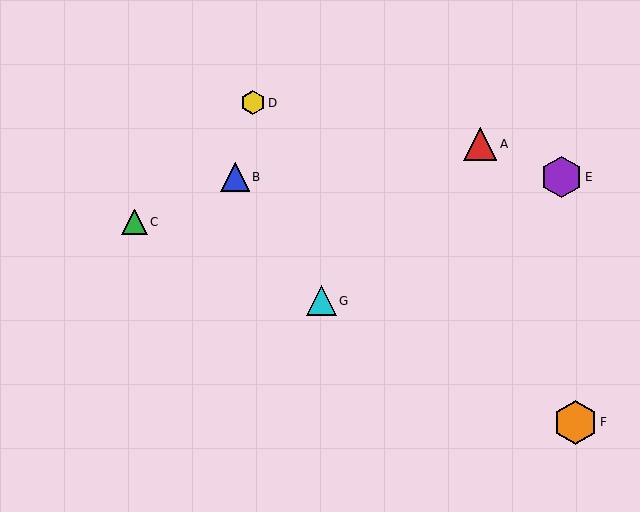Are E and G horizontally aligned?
No, E is at y≈177 and G is at y≈301.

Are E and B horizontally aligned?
Yes, both are at y≈177.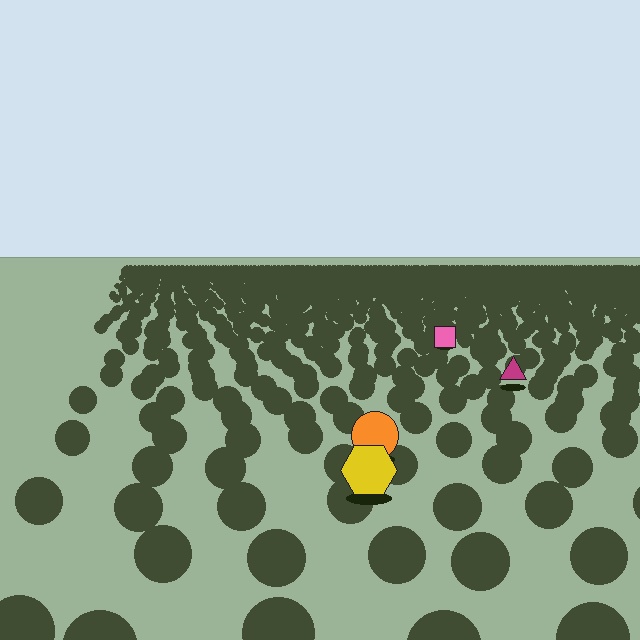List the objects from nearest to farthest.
From nearest to farthest: the yellow hexagon, the orange circle, the magenta triangle, the pink square.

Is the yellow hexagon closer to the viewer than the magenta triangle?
Yes. The yellow hexagon is closer — you can tell from the texture gradient: the ground texture is coarser near it.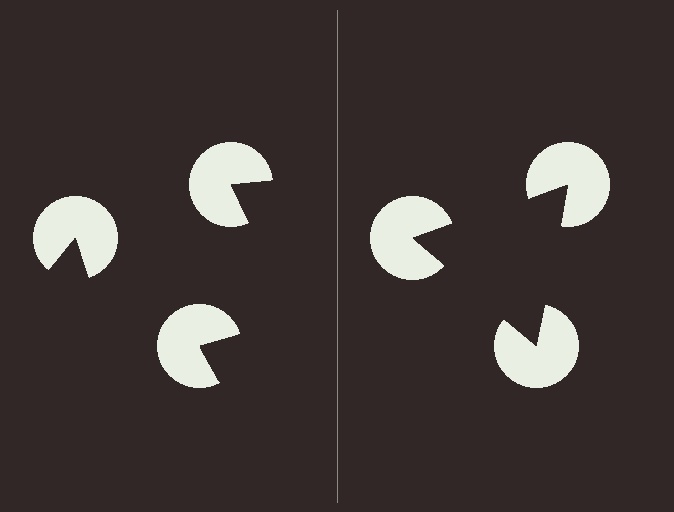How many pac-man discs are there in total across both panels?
6 — 3 on each side.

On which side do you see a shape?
An illusory triangle appears on the right side. On the left side the wedge cuts are rotated, so no coherent shape forms.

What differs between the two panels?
The pac-man discs are positioned identically on both sides; only the wedge orientations differ. On the right they align to a triangle; on the left they are misaligned.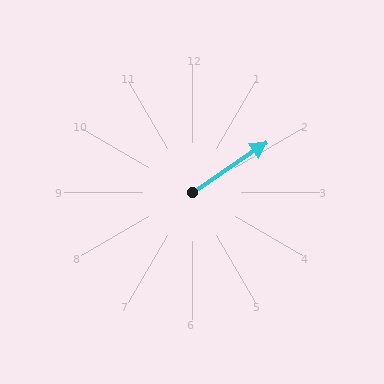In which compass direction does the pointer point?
Northeast.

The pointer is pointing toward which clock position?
Roughly 2 o'clock.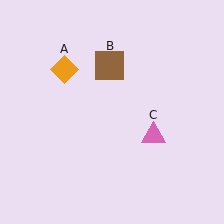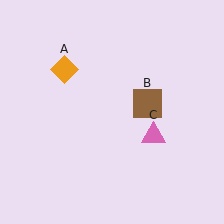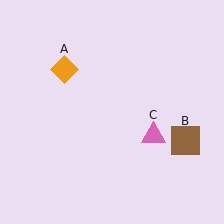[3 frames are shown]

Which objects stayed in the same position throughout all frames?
Orange diamond (object A) and pink triangle (object C) remained stationary.